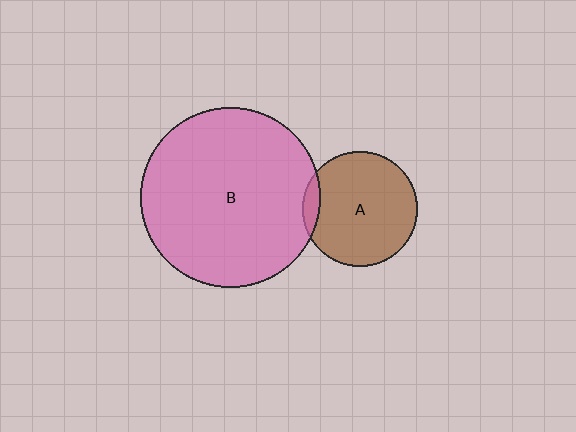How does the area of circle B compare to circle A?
Approximately 2.5 times.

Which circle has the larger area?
Circle B (pink).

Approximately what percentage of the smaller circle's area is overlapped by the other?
Approximately 10%.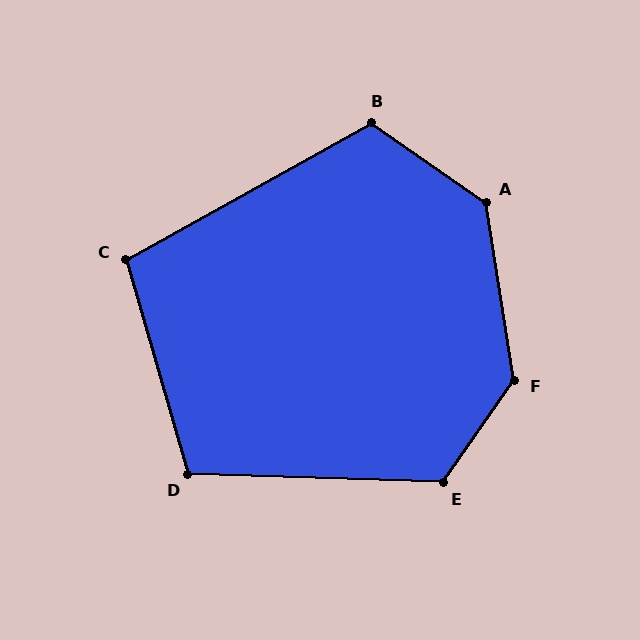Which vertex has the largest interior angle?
F, at approximately 136 degrees.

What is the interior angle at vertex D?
Approximately 108 degrees (obtuse).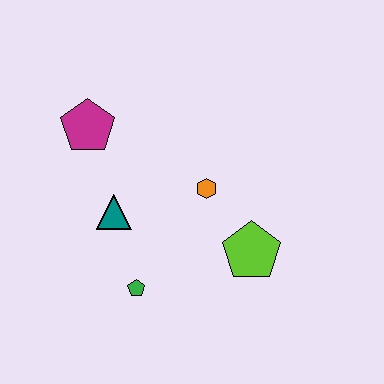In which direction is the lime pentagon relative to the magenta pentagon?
The lime pentagon is to the right of the magenta pentagon.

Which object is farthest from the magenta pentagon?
The lime pentagon is farthest from the magenta pentagon.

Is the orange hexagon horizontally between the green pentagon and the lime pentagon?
Yes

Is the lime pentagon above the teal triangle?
No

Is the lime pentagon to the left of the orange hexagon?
No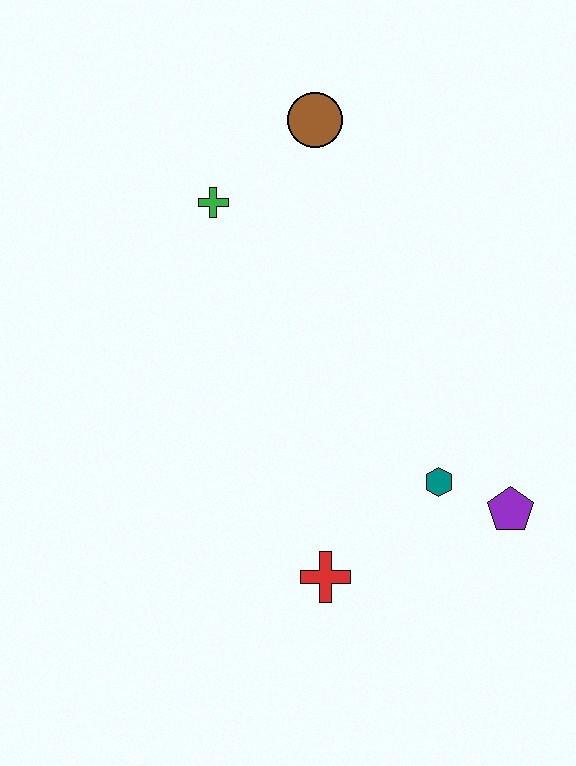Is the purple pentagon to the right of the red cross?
Yes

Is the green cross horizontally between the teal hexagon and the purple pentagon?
No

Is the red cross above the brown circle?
No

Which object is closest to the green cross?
The brown circle is closest to the green cross.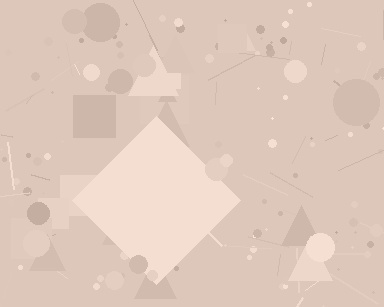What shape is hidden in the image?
A diamond is hidden in the image.